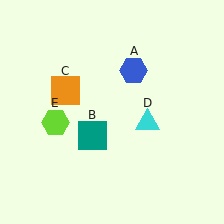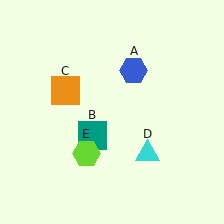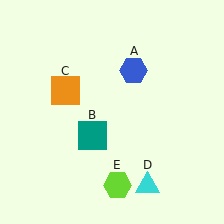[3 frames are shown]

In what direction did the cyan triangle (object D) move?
The cyan triangle (object D) moved down.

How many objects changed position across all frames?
2 objects changed position: cyan triangle (object D), lime hexagon (object E).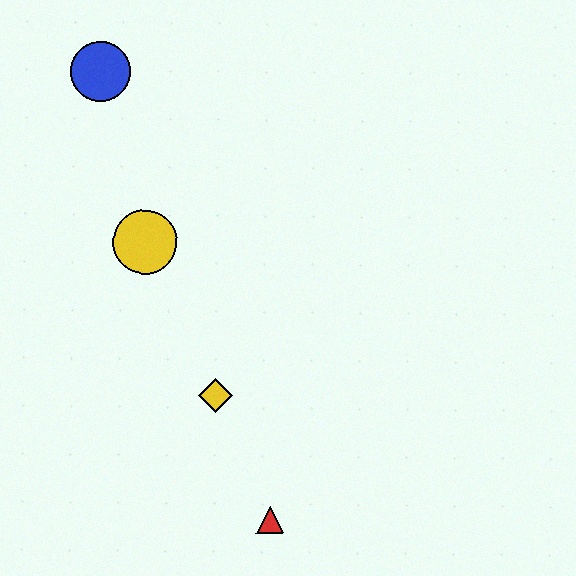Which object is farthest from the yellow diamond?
The blue circle is farthest from the yellow diamond.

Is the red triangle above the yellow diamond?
No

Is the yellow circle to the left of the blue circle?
No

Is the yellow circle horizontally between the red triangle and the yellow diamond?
No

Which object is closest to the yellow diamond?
The red triangle is closest to the yellow diamond.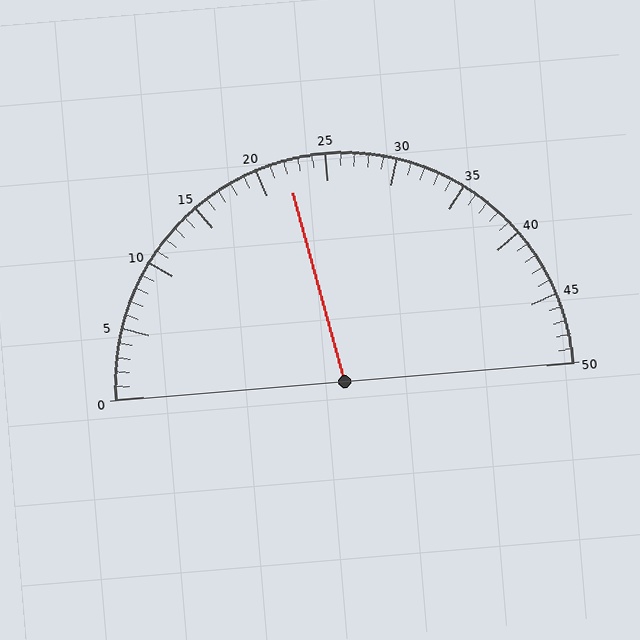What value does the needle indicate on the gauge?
The needle indicates approximately 22.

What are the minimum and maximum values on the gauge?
The gauge ranges from 0 to 50.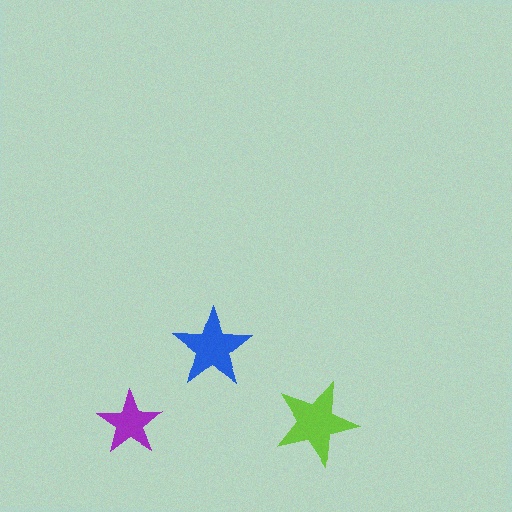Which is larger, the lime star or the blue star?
The lime one.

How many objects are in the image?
There are 3 objects in the image.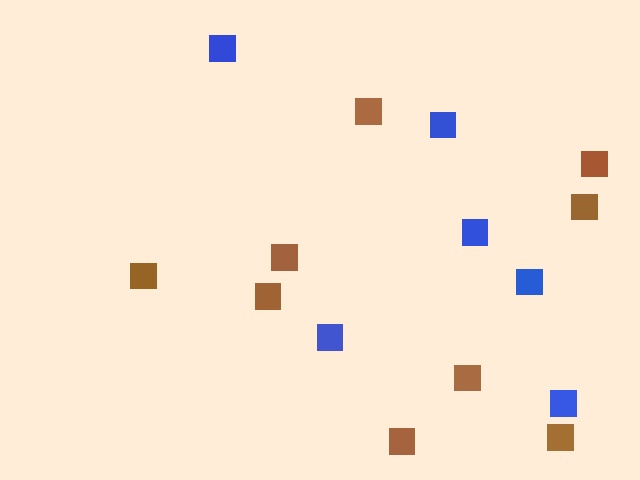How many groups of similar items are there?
There are 2 groups: one group of brown squares (9) and one group of blue squares (6).